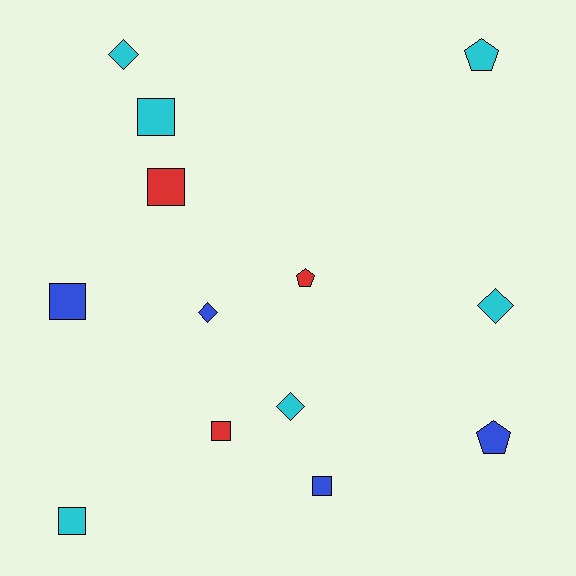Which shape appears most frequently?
Square, with 6 objects.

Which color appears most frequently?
Cyan, with 6 objects.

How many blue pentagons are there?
There is 1 blue pentagon.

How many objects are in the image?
There are 13 objects.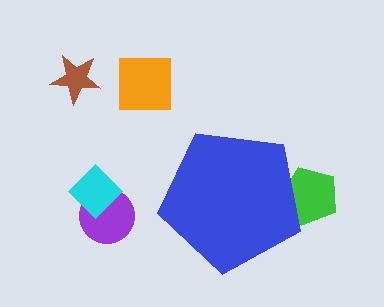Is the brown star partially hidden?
No, the brown star is fully visible.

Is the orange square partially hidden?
No, the orange square is fully visible.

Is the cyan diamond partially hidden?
No, the cyan diamond is fully visible.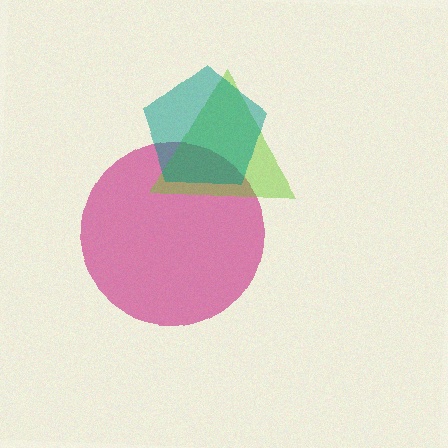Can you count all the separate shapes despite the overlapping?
Yes, there are 3 separate shapes.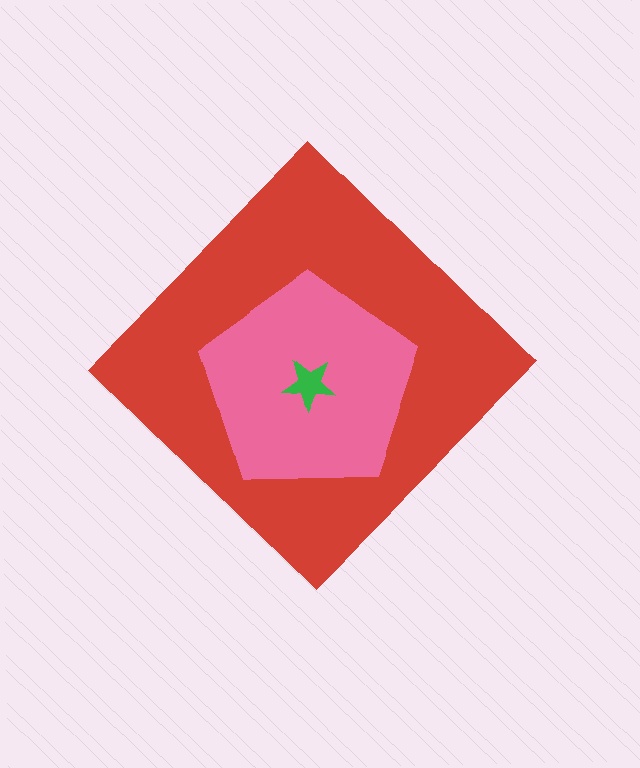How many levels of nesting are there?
3.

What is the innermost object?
The green star.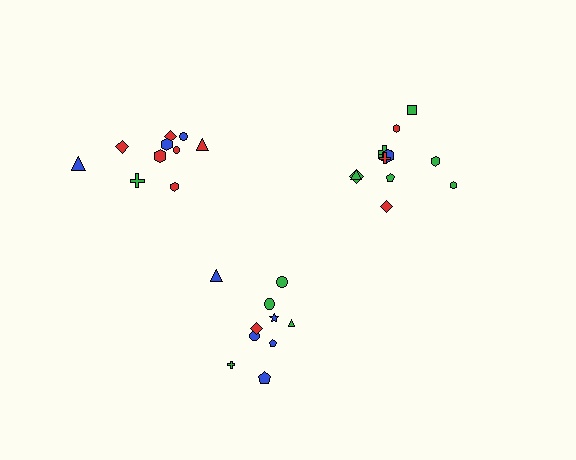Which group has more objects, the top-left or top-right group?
The top-right group.